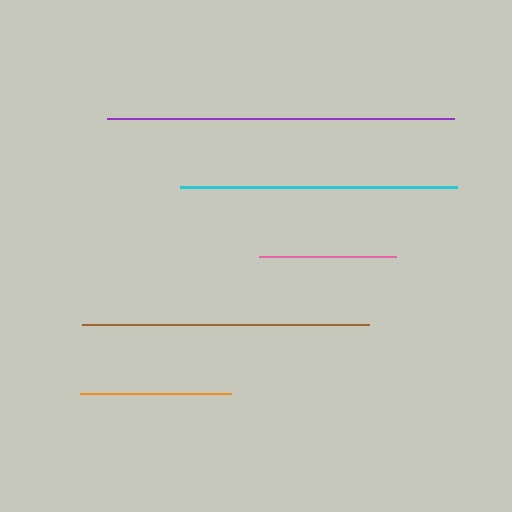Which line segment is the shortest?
The pink line is the shortest at approximately 137 pixels.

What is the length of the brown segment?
The brown segment is approximately 287 pixels long.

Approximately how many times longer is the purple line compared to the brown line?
The purple line is approximately 1.2 times the length of the brown line.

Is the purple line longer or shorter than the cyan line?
The purple line is longer than the cyan line.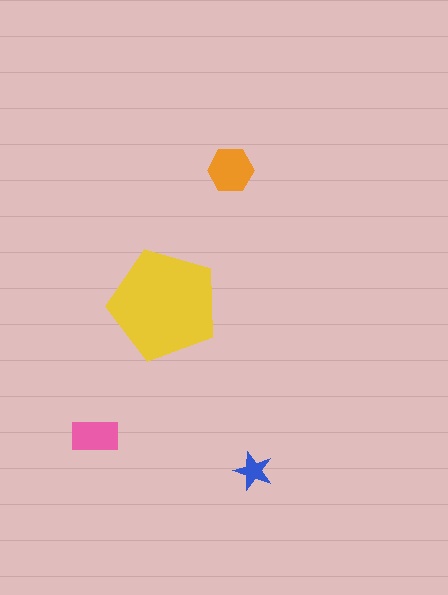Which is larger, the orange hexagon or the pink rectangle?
The orange hexagon.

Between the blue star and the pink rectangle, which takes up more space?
The pink rectangle.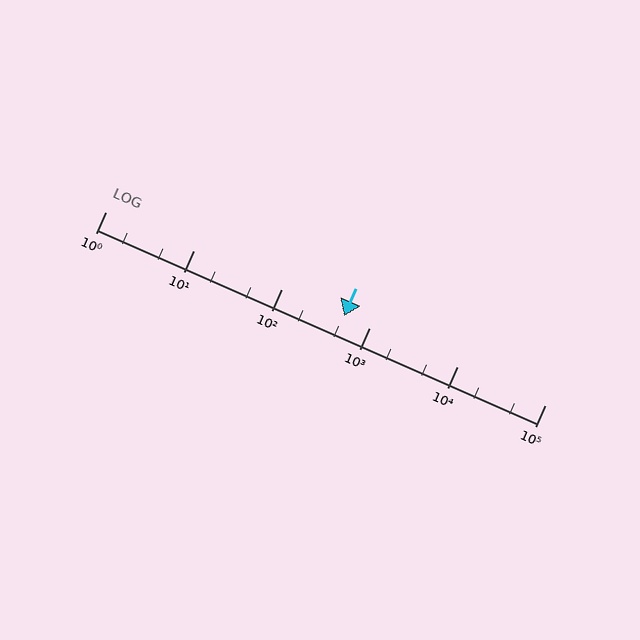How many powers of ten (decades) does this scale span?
The scale spans 5 decades, from 1 to 100000.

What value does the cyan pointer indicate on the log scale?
The pointer indicates approximately 520.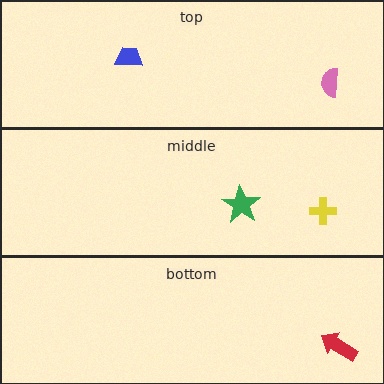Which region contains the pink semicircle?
The top region.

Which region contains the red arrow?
The bottom region.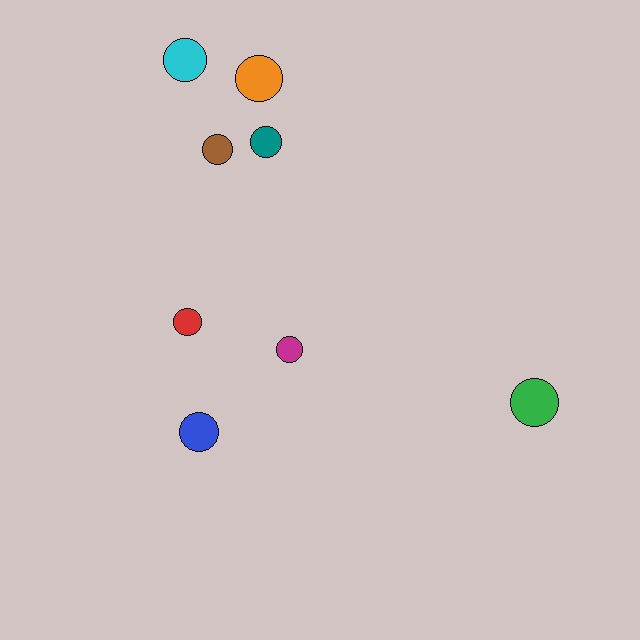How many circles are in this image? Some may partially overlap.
There are 8 circles.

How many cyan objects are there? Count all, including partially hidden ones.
There is 1 cyan object.